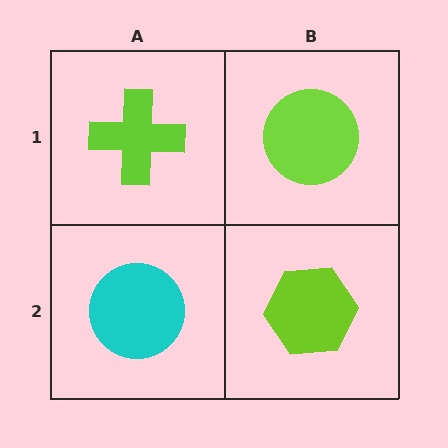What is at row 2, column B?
A lime hexagon.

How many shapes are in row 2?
2 shapes.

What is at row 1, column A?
A lime cross.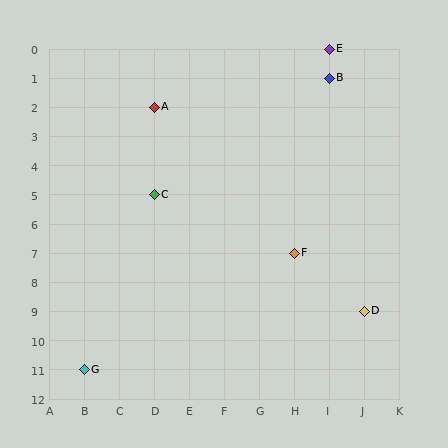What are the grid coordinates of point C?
Point C is at grid coordinates (D, 5).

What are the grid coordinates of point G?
Point G is at grid coordinates (B, 11).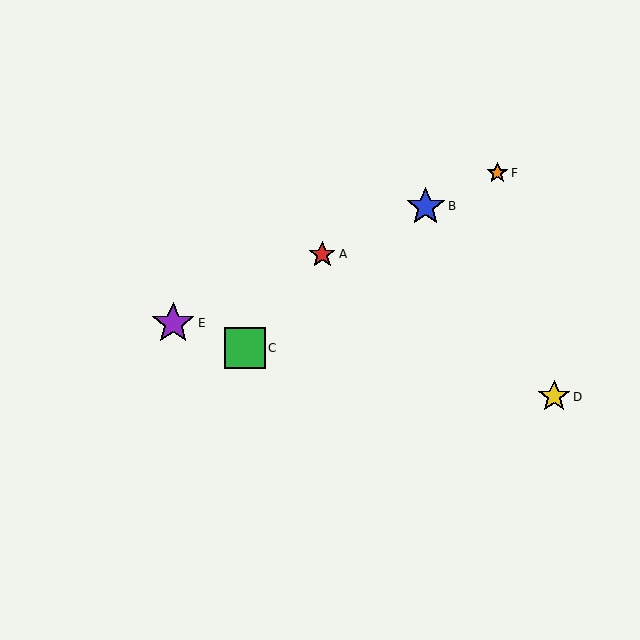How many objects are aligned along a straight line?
4 objects (A, B, E, F) are aligned along a straight line.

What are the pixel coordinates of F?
Object F is at (497, 173).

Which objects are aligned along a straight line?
Objects A, B, E, F are aligned along a straight line.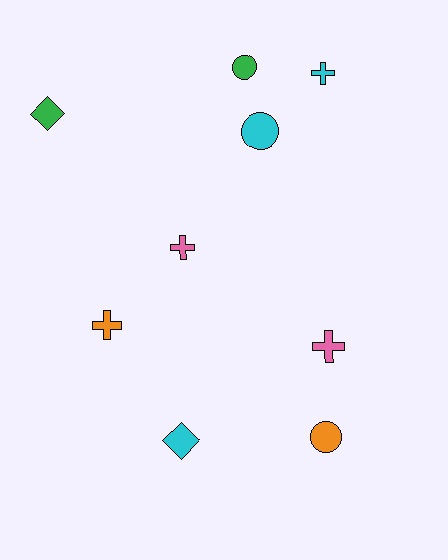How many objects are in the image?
There are 9 objects.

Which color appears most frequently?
Cyan, with 3 objects.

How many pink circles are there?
There are no pink circles.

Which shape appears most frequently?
Cross, with 4 objects.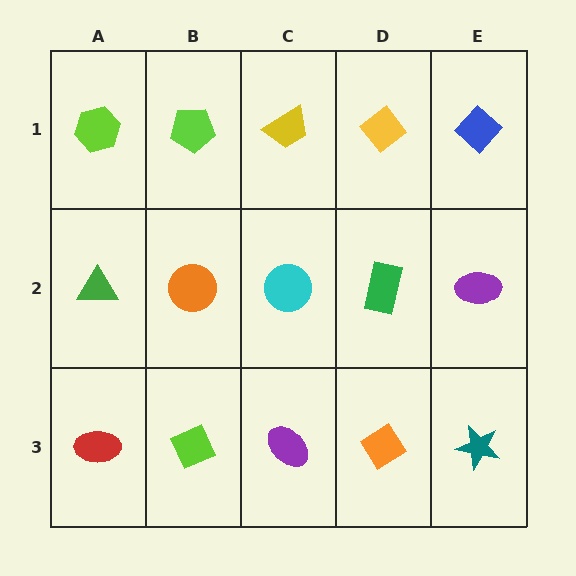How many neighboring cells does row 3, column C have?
3.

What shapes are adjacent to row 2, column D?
A yellow diamond (row 1, column D), an orange diamond (row 3, column D), a cyan circle (row 2, column C), a purple ellipse (row 2, column E).